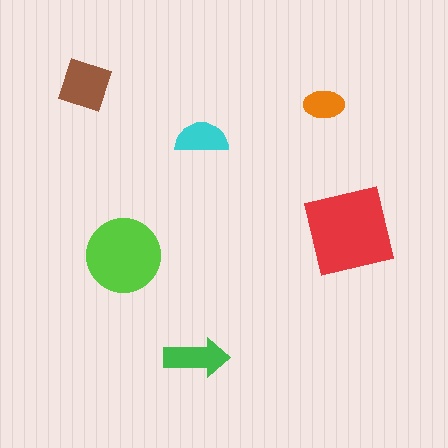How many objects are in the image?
There are 6 objects in the image.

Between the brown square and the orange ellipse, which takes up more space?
The brown square.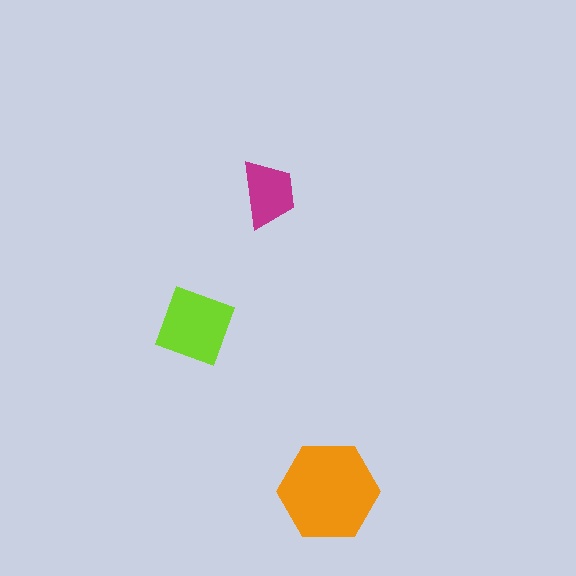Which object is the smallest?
The magenta trapezoid.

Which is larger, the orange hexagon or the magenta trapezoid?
The orange hexagon.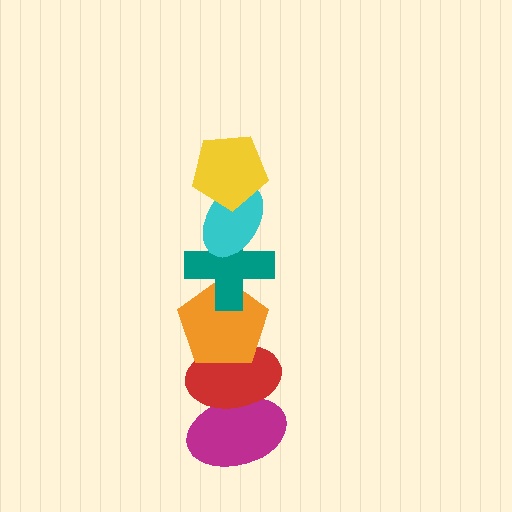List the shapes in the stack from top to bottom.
From top to bottom: the yellow pentagon, the cyan ellipse, the teal cross, the orange pentagon, the red ellipse, the magenta ellipse.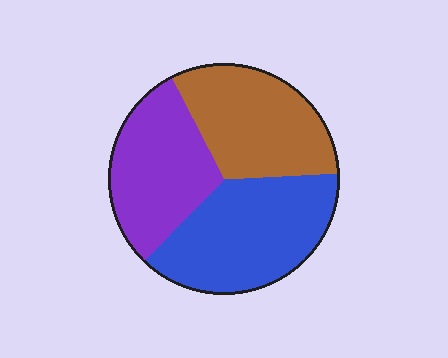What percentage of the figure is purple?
Purple covers 30% of the figure.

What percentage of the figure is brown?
Brown takes up about one third (1/3) of the figure.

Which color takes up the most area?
Blue, at roughly 40%.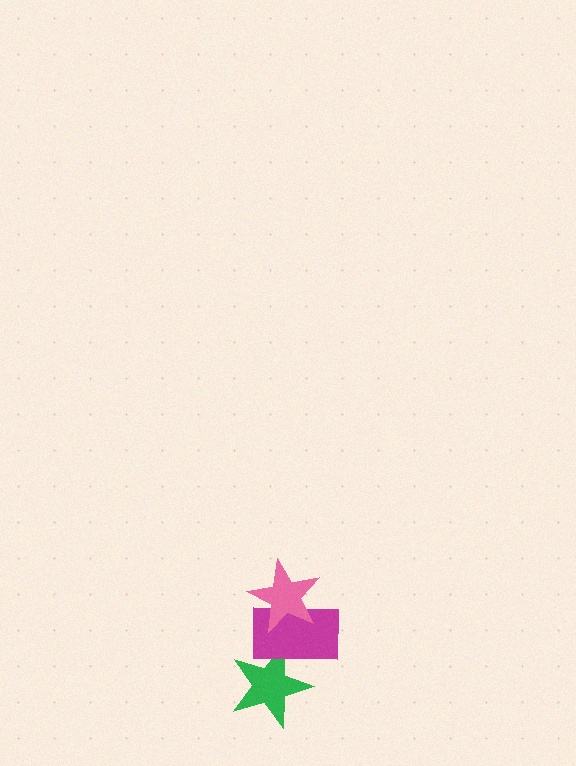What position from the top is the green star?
The green star is 3rd from the top.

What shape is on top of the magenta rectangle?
The pink star is on top of the magenta rectangle.